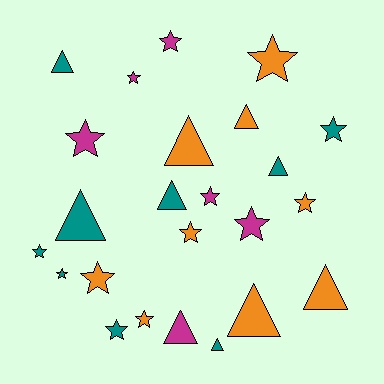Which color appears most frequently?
Teal, with 9 objects.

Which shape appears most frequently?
Star, with 14 objects.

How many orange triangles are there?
There are 4 orange triangles.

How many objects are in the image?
There are 24 objects.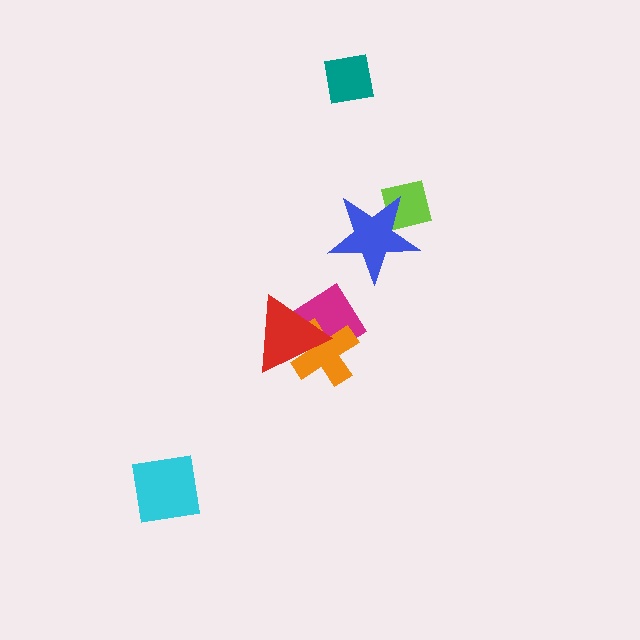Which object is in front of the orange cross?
The red triangle is in front of the orange cross.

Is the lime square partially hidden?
Yes, it is partially covered by another shape.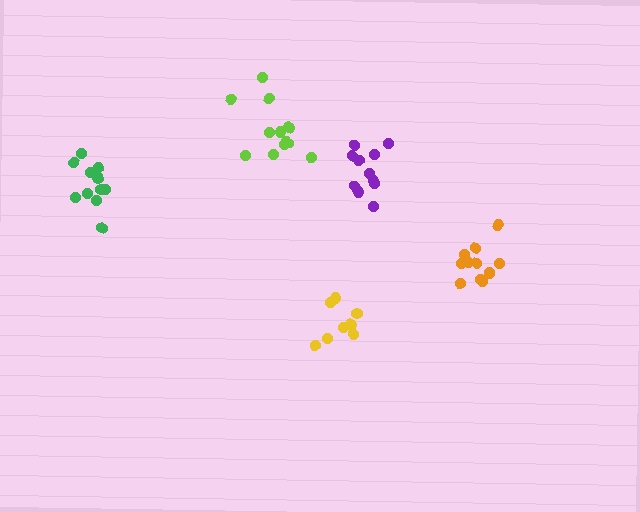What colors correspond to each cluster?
The clusters are colored: lime, green, yellow, orange, purple.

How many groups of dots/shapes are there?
There are 5 groups.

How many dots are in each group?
Group 1: 12 dots, Group 2: 11 dots, Group 3: 8 dots, Group 4: 12 dots, Group 5: 11 dots (54 total).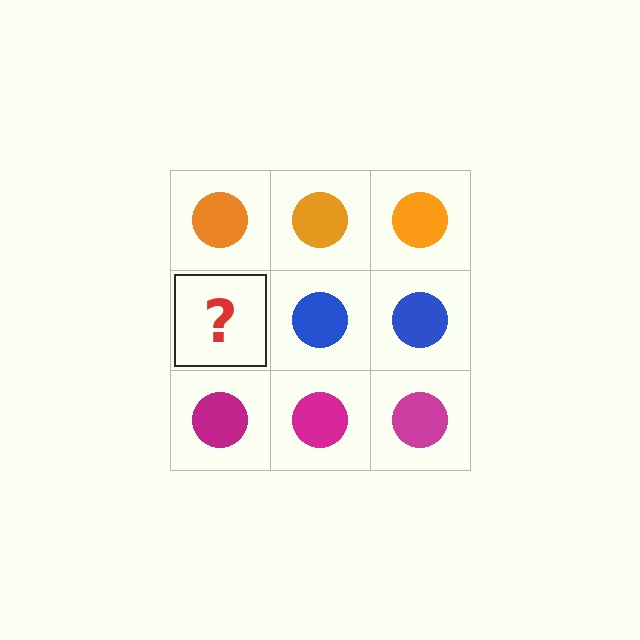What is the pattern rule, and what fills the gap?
The rule is that each row has a consistent color. The gap should be filled with a blue circle.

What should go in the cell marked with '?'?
The missing cell should contain a blue circle.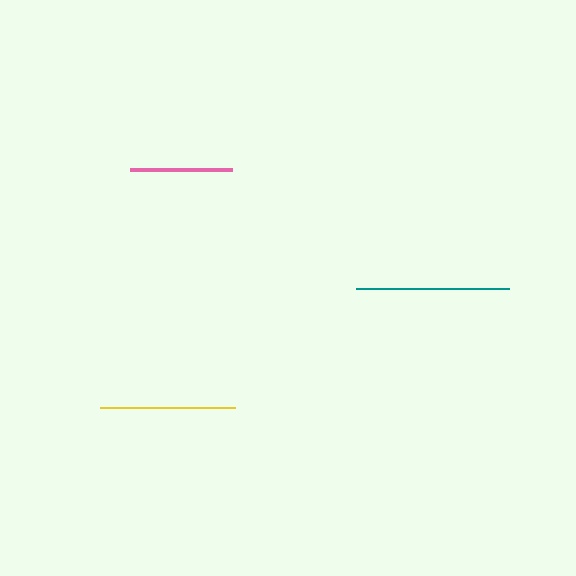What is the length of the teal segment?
The teal segment is approximately 153 pixels long.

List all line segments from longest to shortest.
From longest to shortest: teal, yellow, pink.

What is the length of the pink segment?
The pink segment is approximately 102 pixels long.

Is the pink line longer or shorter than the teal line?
The teal line is longer than the pink line.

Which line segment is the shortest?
The pink line is the shortest at approximately 102 pixels.